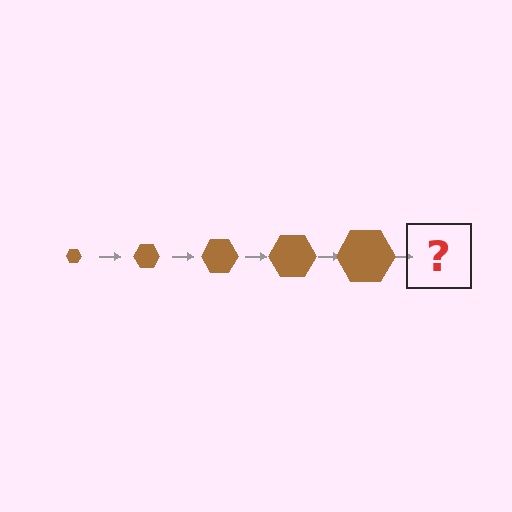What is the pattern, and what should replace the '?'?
The pattern is that the hexagon gets progressively larger each step. The '?' should be a brown hexagon, larger than the previous one.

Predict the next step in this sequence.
The next step is a brown hexagon, larger than the previous one.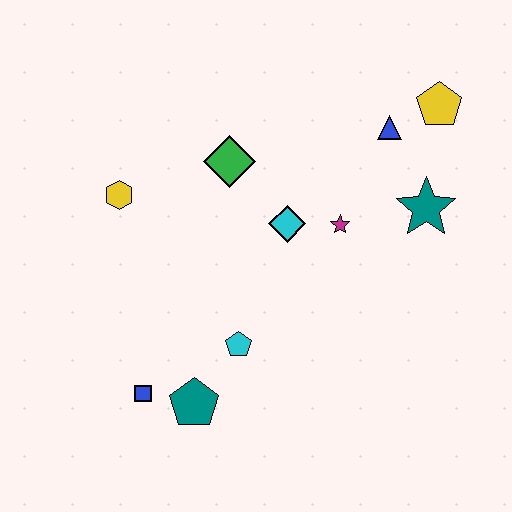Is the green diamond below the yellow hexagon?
No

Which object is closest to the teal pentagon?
The blue square is closest to the teal pentagon.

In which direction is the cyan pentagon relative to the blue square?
The cyan pentagon is to the right of the blue square.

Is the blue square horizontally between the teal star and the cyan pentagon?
No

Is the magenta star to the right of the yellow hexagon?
Yes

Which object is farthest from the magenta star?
The blue square is farthest from the magenta star.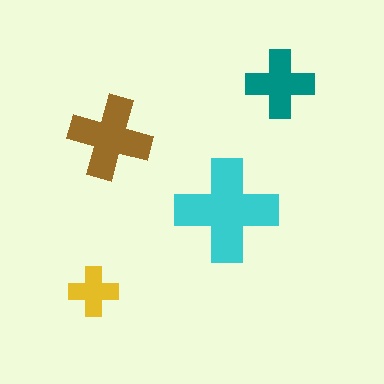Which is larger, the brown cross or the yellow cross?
The brown one.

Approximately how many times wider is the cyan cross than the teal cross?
About 1.5 times wider.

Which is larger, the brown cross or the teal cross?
The brown one.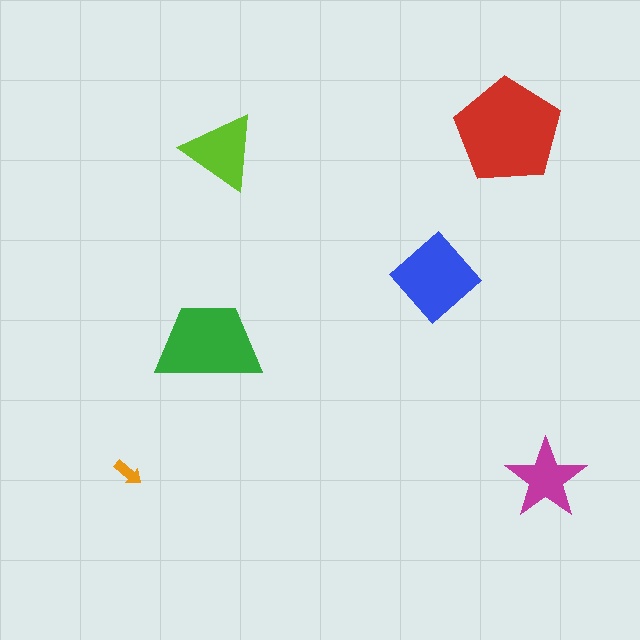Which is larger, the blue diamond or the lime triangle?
The blue diamond.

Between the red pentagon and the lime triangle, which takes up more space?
The red pentagon.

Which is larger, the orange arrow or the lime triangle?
The lime triangle.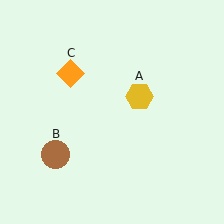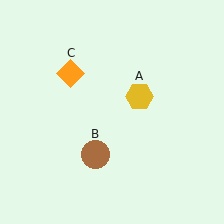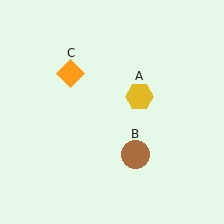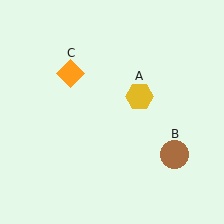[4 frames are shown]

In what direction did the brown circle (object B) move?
The brown circle (object B) moved right.